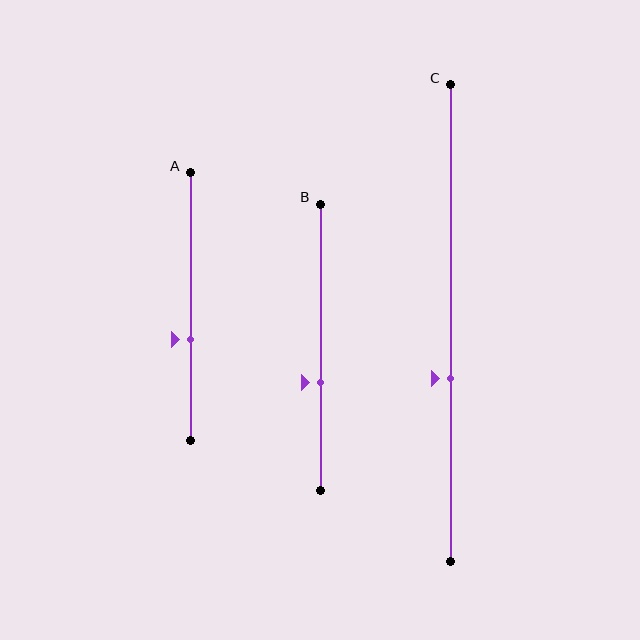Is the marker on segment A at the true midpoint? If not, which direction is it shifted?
No, the marker on segment A is shifted downward by about 12% of the segment length.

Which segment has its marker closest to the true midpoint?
Segment C has its marker closest to the true midpoint.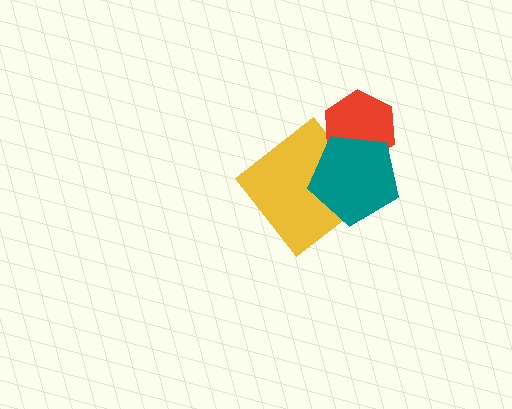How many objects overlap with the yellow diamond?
1 object overlaps with the yellow diamond.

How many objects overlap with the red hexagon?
1 object overlaps with the red hexagon.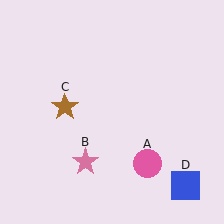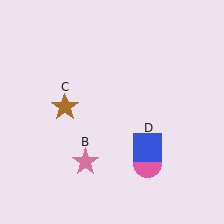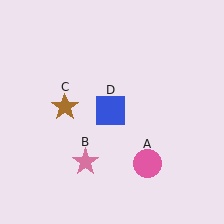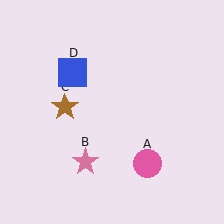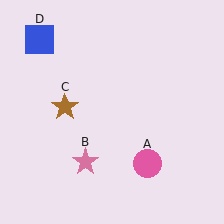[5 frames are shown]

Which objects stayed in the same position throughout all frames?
Pink circle (object A) and pink star (object B) and brown star (object C) remained stationary.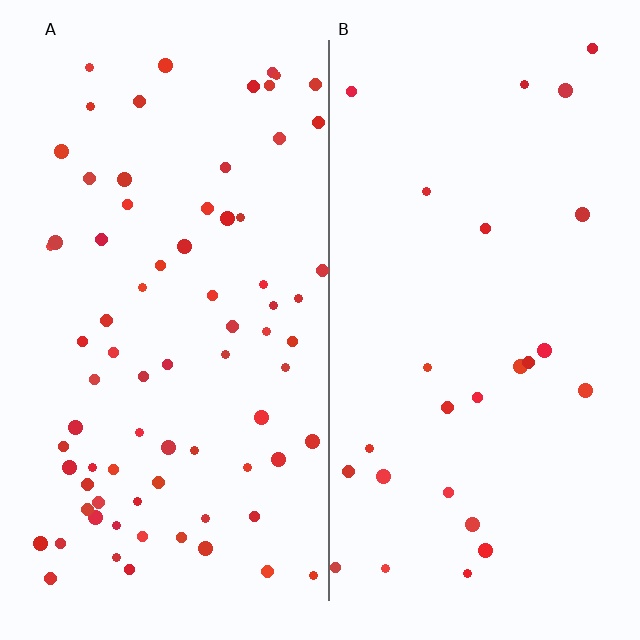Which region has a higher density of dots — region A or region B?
A (the left).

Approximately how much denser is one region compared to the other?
Approximately 2.9× — region A over region B.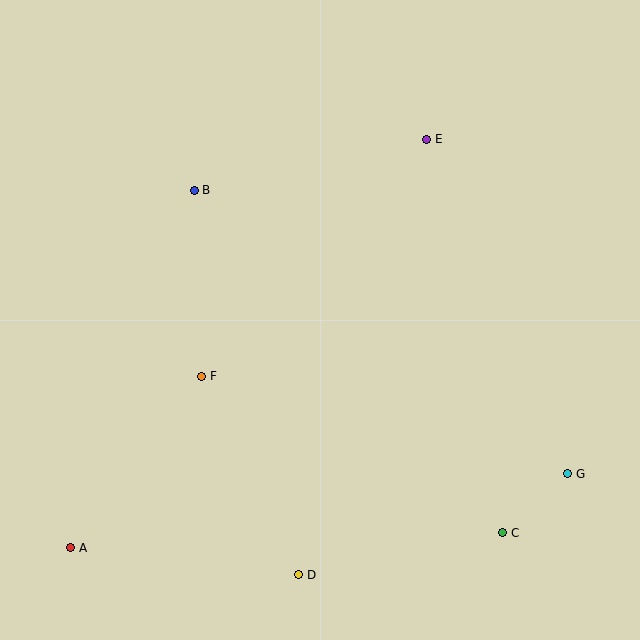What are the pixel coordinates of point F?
Point F is at (202, 376).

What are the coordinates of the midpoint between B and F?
The midpoint between B and F is at (198, 283).